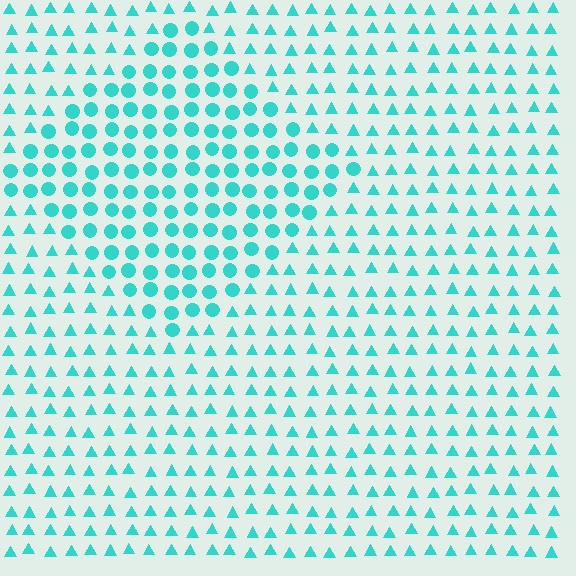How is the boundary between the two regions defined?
The boundary is defined by a change in element shape: circles inside vs. triangles outside. All elements share the same color and spacing.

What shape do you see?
I see a diamond.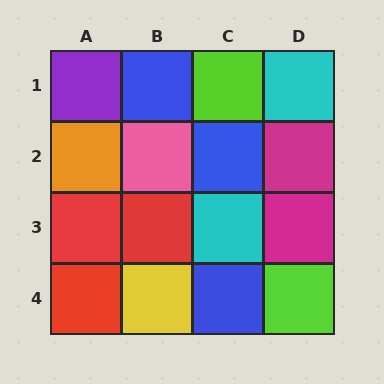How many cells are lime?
2 cells are lime.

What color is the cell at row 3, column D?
Magenta.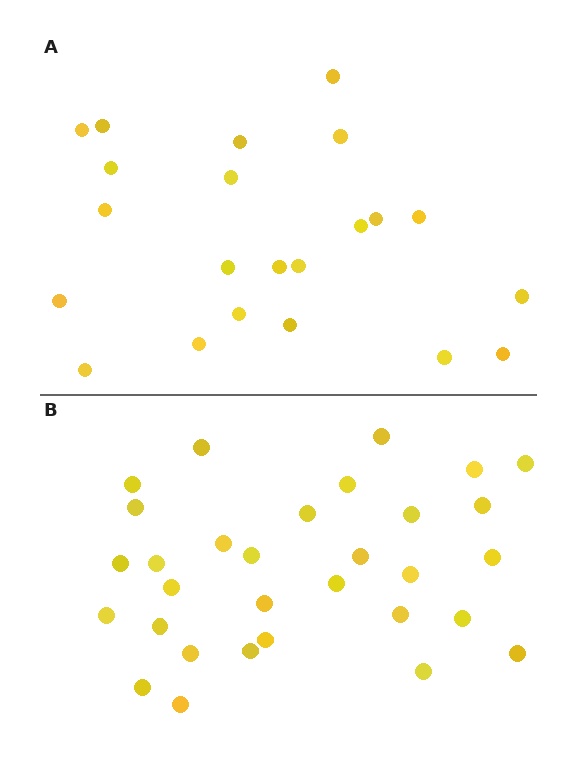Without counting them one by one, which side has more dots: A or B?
Region B (the bottom region) has more dots.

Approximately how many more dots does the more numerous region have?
Region B has roughly 8 or so more dots than region A.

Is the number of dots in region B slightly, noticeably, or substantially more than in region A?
Region B has noticeably more, but not dramatically so. The ratio is roughly 1.4 to 1.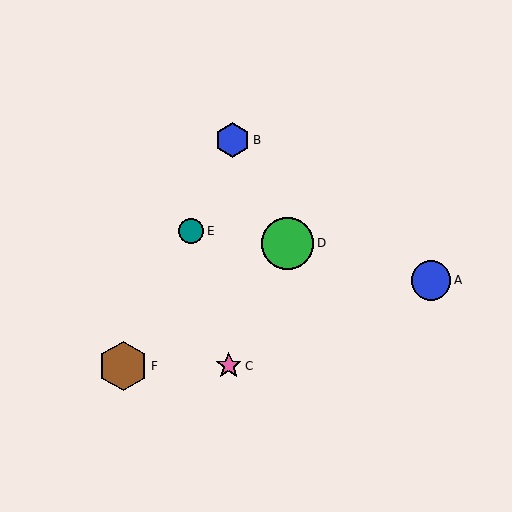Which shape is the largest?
The green circle (labeled D) is the largest.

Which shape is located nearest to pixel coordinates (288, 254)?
The green circle (labeled D) at (287, 243) is nearest to that location.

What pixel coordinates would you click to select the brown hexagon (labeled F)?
Click at (123, 366) to select the brown hexagon F.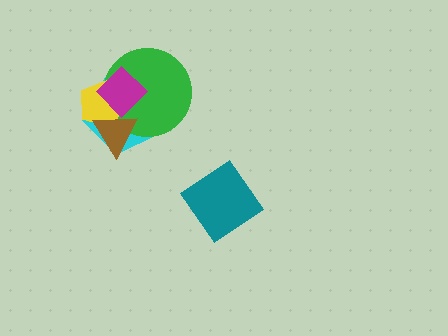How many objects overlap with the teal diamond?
0 objects overlap with the teal diamond.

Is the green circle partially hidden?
Yes, it is partially covered by another shape.